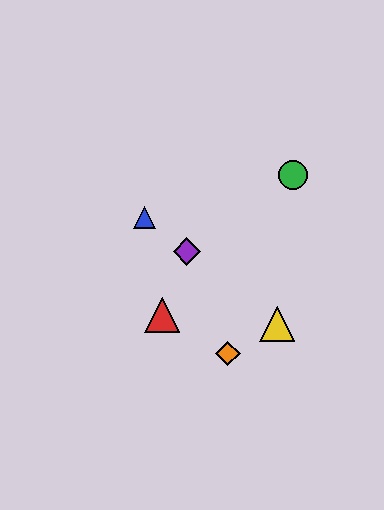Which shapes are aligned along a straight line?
The blue triangle, the yellow triangle, the purple diamond are aligned along a straight line.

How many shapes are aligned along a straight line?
3 shapes (the blue triangle, the yellow triangle, the purple diamond) are aligned along a straight line.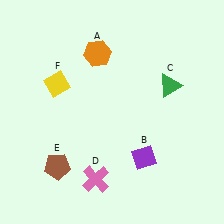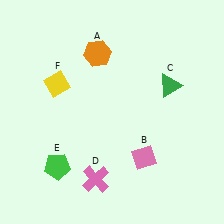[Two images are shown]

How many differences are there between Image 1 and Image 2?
There are 2 differences between the two images.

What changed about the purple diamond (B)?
In Image 1, B is purple. In Image 2, it changed to pink.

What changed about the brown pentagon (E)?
In Image 1, E is brown. In Image 2, it changed to green.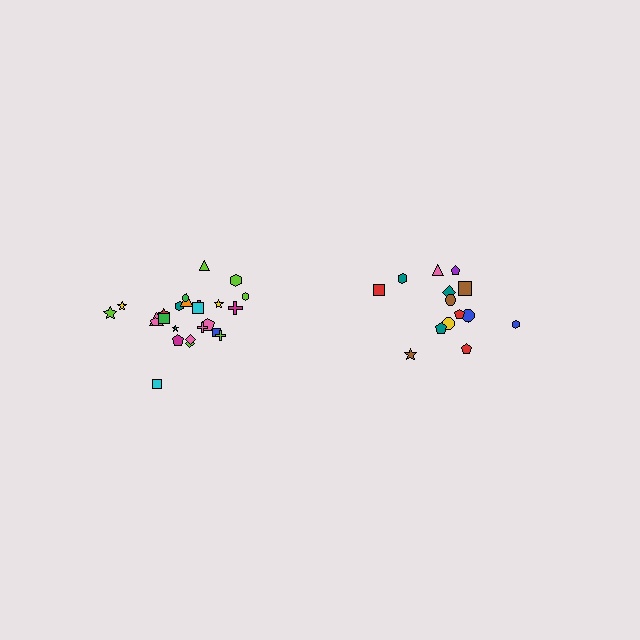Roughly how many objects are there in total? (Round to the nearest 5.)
Roughly 40 objects in total.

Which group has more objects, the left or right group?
The left group.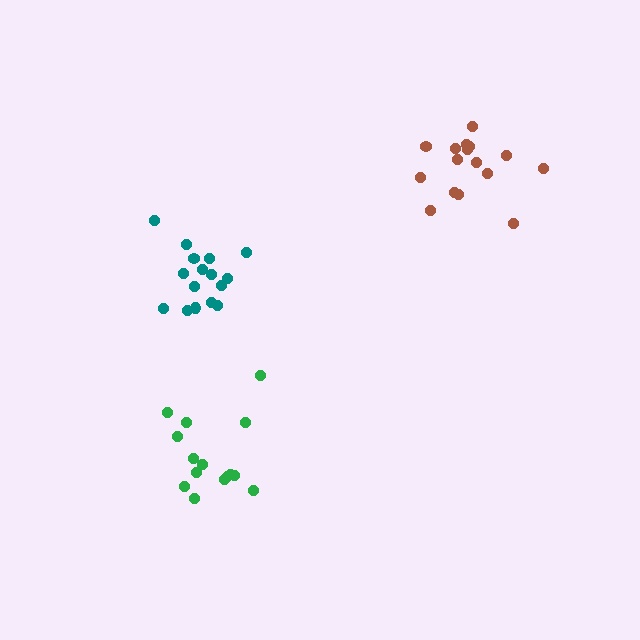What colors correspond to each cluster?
The clusters are colored: green, brown, teal.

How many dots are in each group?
Group 1: 15 dots, Group 2: 16 dots, Group 3: 16 dots (47 total).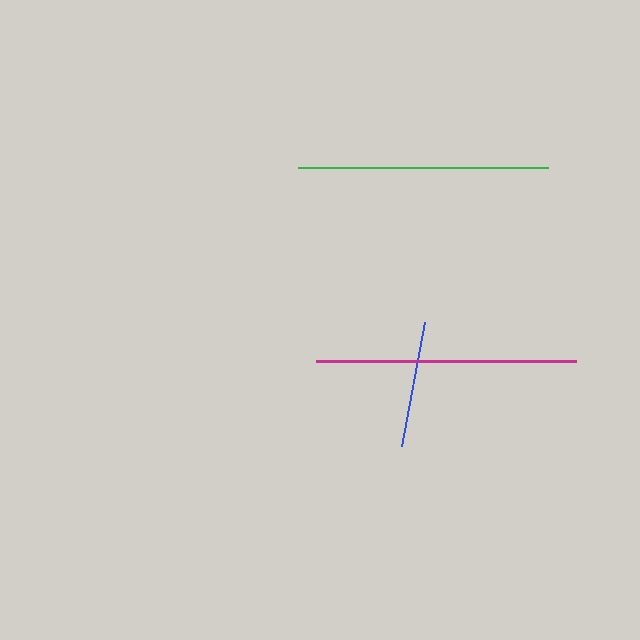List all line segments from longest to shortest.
From longest to shortest: magenta, green, blue.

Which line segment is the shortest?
The blue line is the shortest at approximately 126 pixels.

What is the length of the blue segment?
The blue segment is approximately 126 pixels long.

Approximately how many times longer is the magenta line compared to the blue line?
The magenta line is approximately 2.1 times the length of the blue line.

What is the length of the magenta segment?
The magenta segment is approximately 260 pixels long.